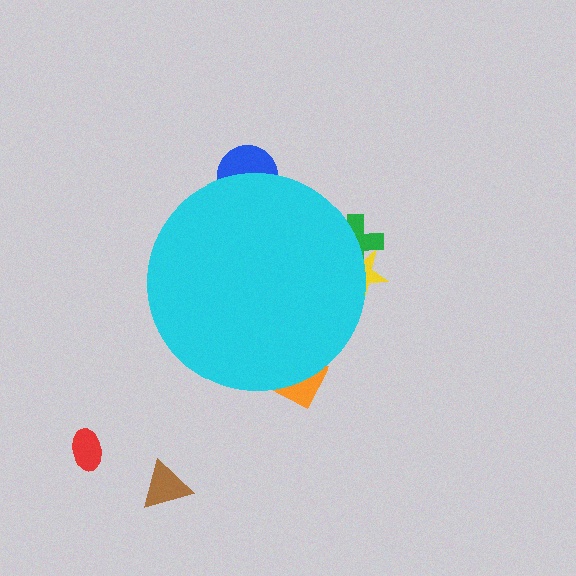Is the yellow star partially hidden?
Yes, the yellow star is partially hidden behind the cyan circle.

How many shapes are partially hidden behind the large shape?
4 shapes are partially hidden.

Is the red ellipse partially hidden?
No, the red ellipse is fully visible.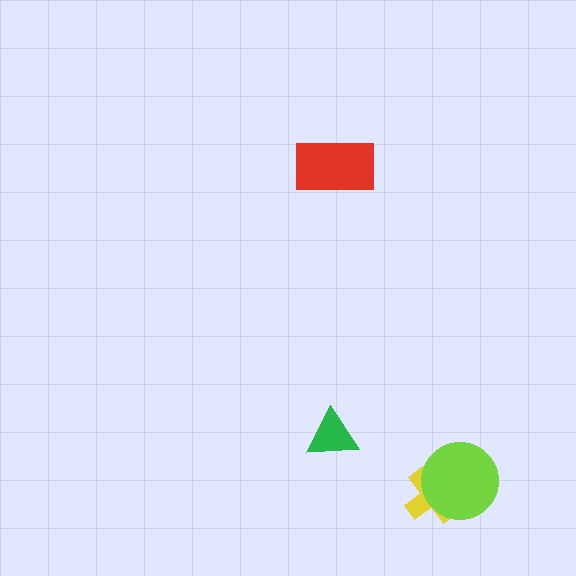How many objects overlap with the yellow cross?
1 object overlaps with the yellow cross.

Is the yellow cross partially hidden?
Yes, it is partially covered by another shape.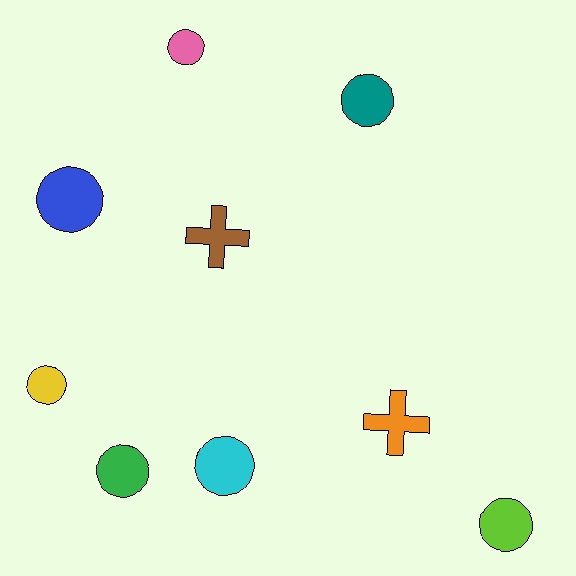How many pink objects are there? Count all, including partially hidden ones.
There is 1 pink object.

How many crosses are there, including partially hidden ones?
There are 2 crosses.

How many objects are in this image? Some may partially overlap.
There are 9 objects.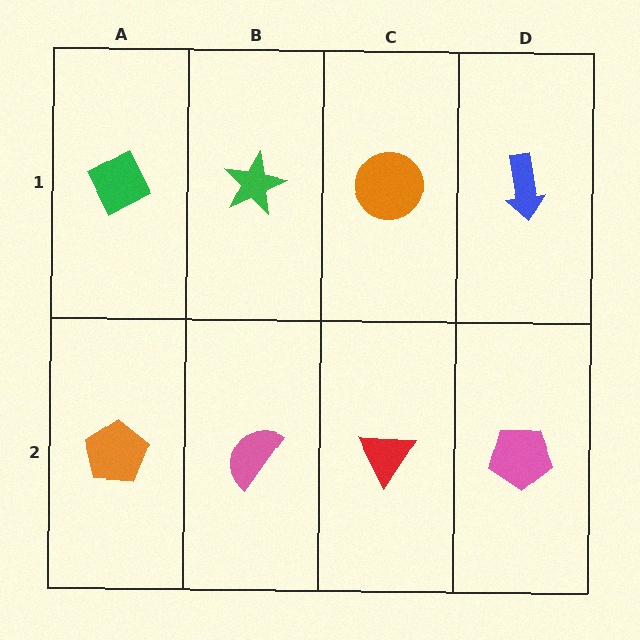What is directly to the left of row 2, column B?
An orange pentagon.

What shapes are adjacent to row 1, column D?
A pink pentagon (row 2, column D), an orange circle (row 1, column C).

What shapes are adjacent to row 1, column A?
An orange pentagon (row 2, column A), a green star (row 1, column B).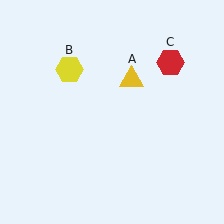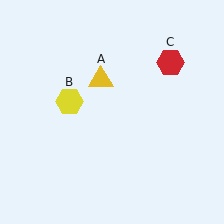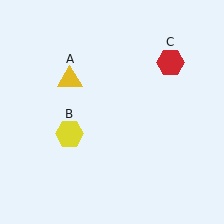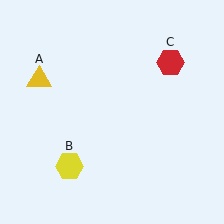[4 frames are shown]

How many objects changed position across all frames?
2 objects changed position: yellow triangle (object A), yellow hexagon (object B).